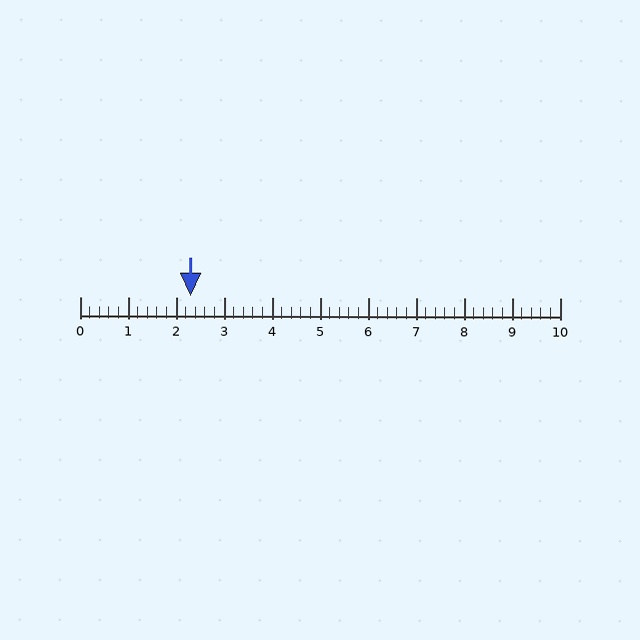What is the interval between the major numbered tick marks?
The major tick marks are spaced 1 units apart.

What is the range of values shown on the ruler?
The ruler shows values from 0 to 10.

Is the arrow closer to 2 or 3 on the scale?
The arrow is closer to 2.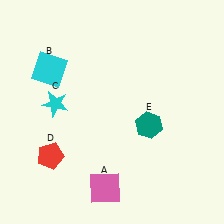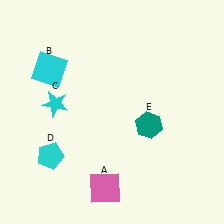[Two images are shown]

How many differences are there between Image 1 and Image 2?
There is 1 difference between the two images.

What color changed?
The pentagon (D) changed from red in Image 1 to cyan in Image 2.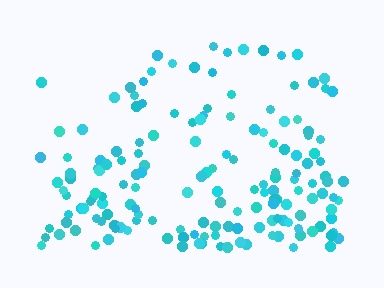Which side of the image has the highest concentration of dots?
The bottom.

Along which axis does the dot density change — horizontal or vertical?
Vertical.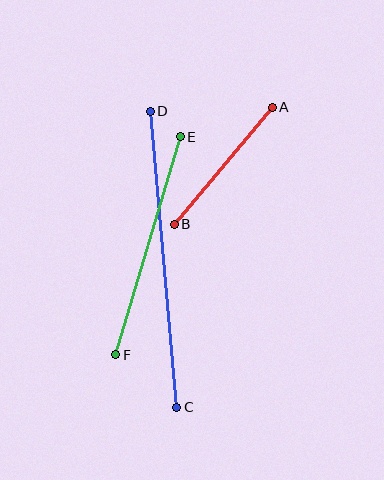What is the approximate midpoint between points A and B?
The midpoint is at approximately (223, 166) pixels.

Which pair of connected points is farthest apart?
Points C and D are farthest apart.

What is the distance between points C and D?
The distance is approximately 297 pixels.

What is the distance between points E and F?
The distance is approximately 228 pixels.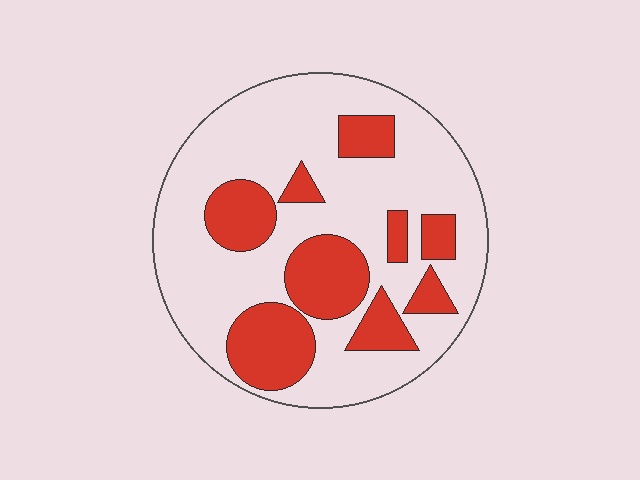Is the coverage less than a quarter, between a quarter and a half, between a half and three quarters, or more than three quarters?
Between a quarter and a half.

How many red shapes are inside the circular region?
9.